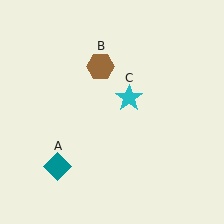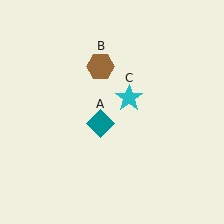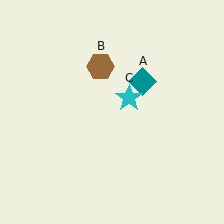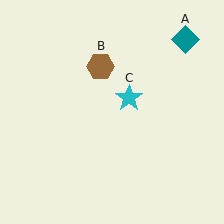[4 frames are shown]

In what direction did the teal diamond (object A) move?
The teal diamond (object A) moved up and to the right.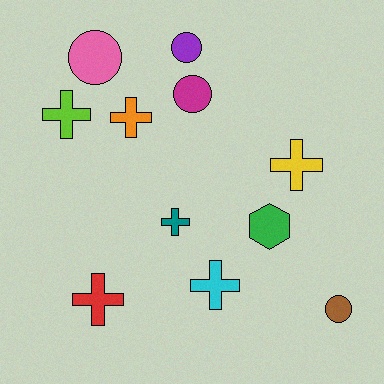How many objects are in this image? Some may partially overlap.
There are 11 objects.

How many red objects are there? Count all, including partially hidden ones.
There is 1 red object.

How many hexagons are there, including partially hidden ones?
There is 1 hexagon.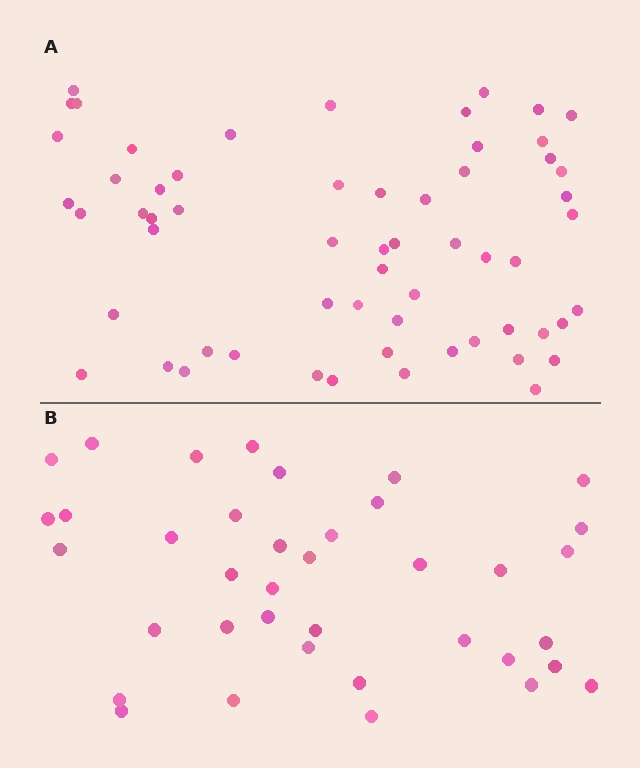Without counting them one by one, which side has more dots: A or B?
Region A (the top region) has more dots.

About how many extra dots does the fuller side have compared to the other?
Region A has approximately 20 more dots than region B.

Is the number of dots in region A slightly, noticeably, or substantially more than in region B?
Region A has substantially more. The ratio is roughly 1.6 to 1.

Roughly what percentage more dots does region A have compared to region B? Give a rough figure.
About 60% more.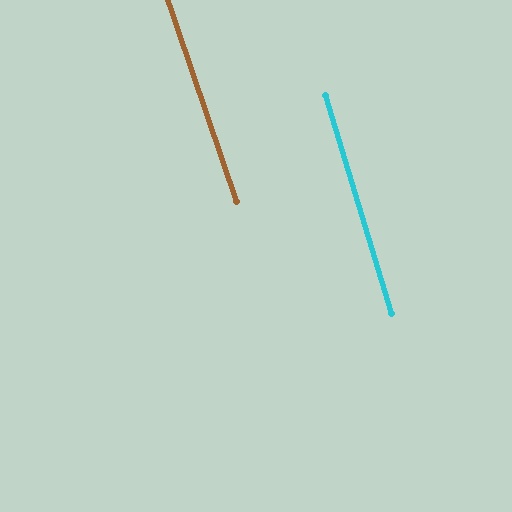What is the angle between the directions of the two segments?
Approximately 2 degrees.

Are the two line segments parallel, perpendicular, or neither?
Parallel — their directions differ by only 1.7°.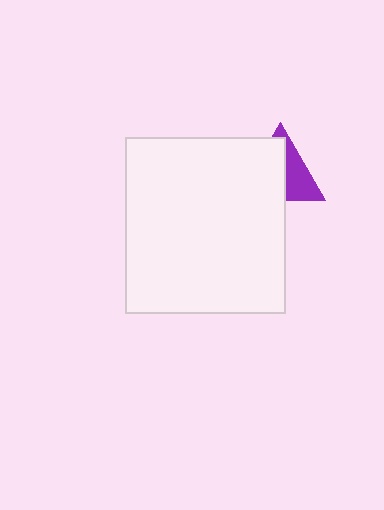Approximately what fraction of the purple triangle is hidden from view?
Roughly 57% of the purple triangle is hidden behind the white rectangle.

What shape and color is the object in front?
The object in front is a white rectangle.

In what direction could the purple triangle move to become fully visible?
The purple triangle could move toward the upper-right. That would shift it out from behind the white rectangle entirely.